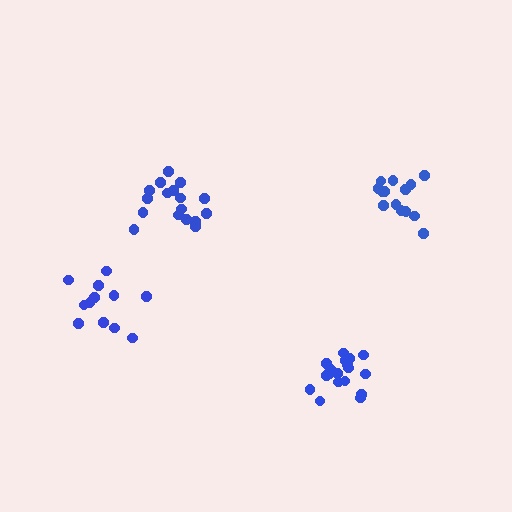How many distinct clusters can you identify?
There are 4 distinct clusters.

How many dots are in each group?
Group 1: 17 dots, Group 2: 18 dots, Group 3: 14 dots, Group 4: 12 dots (61 total).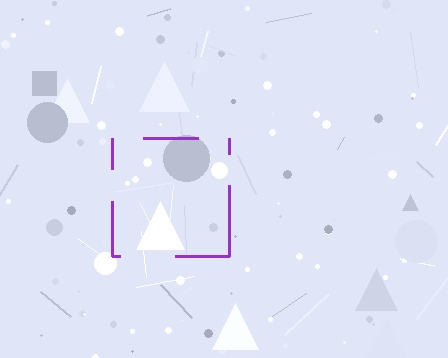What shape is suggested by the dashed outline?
The dashed outline suggests a square.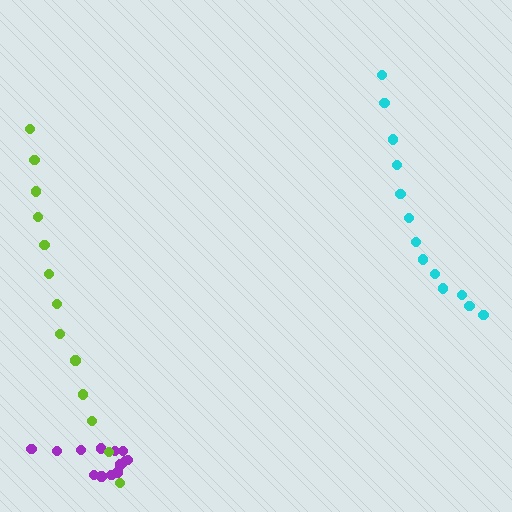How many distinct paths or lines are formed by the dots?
There are 3 distinct paths.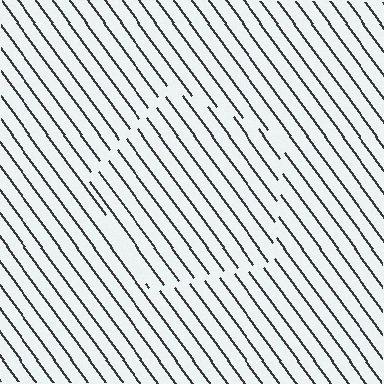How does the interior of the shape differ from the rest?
The interior of the shape contains the same grating, shifted by half a period — the contour is defined by the phase discontinuity where line-ends from the inner and outer gratings abut.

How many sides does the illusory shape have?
5 sides — the line-ends trace a pentagon.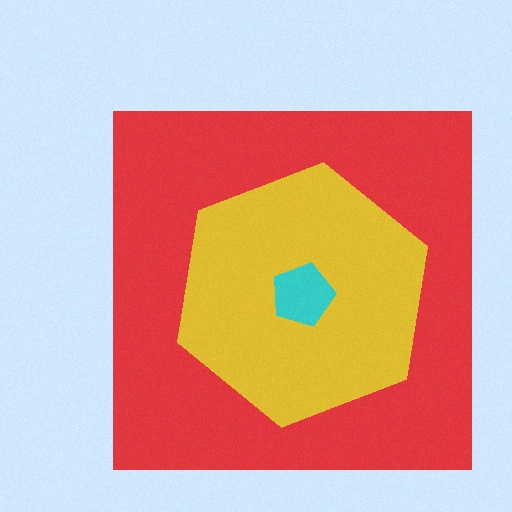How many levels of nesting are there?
3.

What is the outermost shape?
The red square.